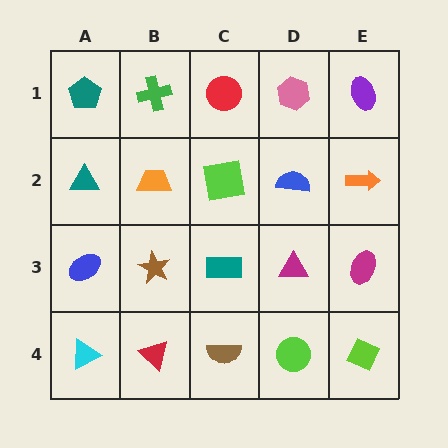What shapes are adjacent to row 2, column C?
A red circle (row 1, column C), a teal rectangle (row 3, column C), an orange trapezoid (row 2, column B), a blue semicircle (row 2, column D).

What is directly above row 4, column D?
A magenta triangle.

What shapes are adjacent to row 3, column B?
An orange trapezoid (row 2, column B), a red triangle (row 4, column B), a blue ellipse (row 3, column A), a teal rectangle (row 3, column C).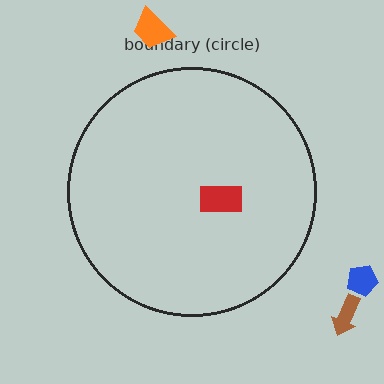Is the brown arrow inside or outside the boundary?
Outside.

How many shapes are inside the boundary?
1 inside, 3 outside.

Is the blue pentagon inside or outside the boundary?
Outside.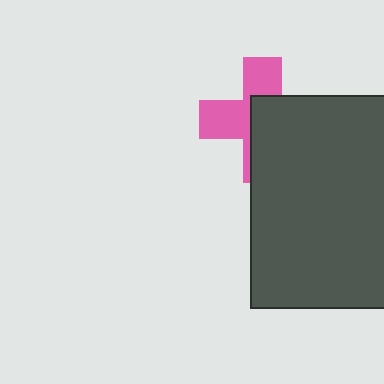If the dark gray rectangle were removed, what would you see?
You would see the complete pink cross.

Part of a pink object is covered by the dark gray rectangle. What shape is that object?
It is a cross.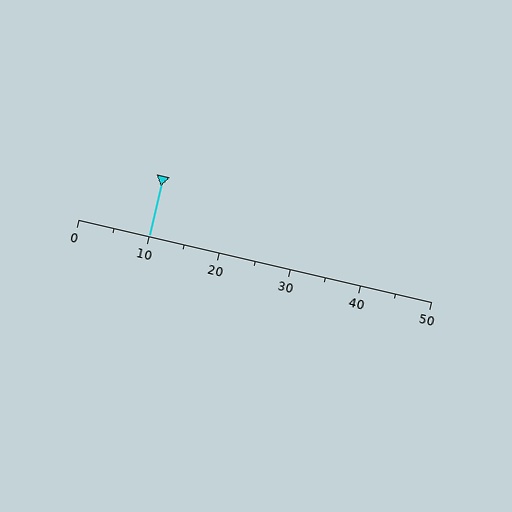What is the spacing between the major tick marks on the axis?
The major ticks are spaced 10 apart.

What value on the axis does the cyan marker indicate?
The marker indicates approximately 10.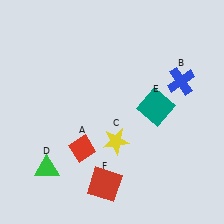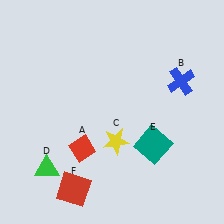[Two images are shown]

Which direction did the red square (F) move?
The red square (F) moved left.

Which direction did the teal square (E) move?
The teal square (E) moved down.